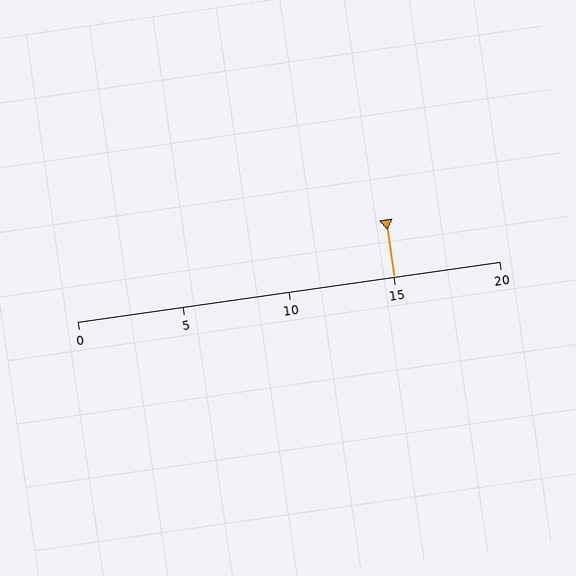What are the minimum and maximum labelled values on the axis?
The axis runs from 0 to 20.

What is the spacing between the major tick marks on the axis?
The major ticks are spaced 5 apart.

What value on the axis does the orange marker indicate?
The marker indicates approximately 15.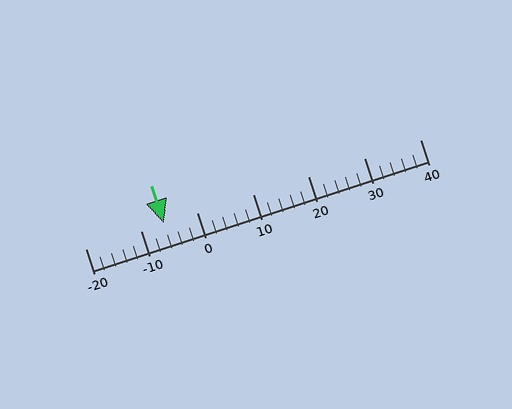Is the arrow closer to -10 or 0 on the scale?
The arrow is closer to -10.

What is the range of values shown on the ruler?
The ruler shows values from -20 to 40.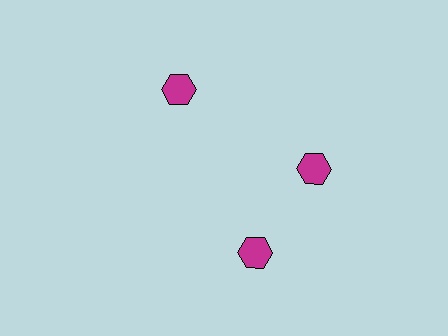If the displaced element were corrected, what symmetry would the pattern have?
It would have 3-fold rotational symmetry — the pattern would map onto itself every 120 degrees.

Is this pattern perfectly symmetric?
No. The 3 magenta hexagons are arranged in a ring, but one element near the 7 o'clock position is rotated out of alignment along the ring, breaking the 3-fold rotational symmetry.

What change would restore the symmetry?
The symmetry would be restored by rotating it back into even spacing with its neighbors so that all 3 hexagons sit at equal angles and equal distance from the center.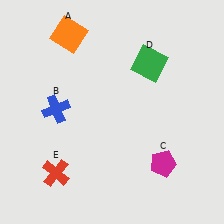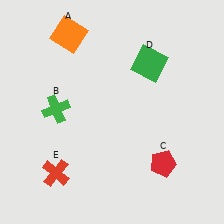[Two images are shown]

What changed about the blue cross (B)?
In Image 1, B is blue. In Image 2, it changed to green.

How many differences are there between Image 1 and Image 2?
There are 2 differences between the two images.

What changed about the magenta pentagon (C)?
In Image 1, C is magenta. In Image 2, it changed to red.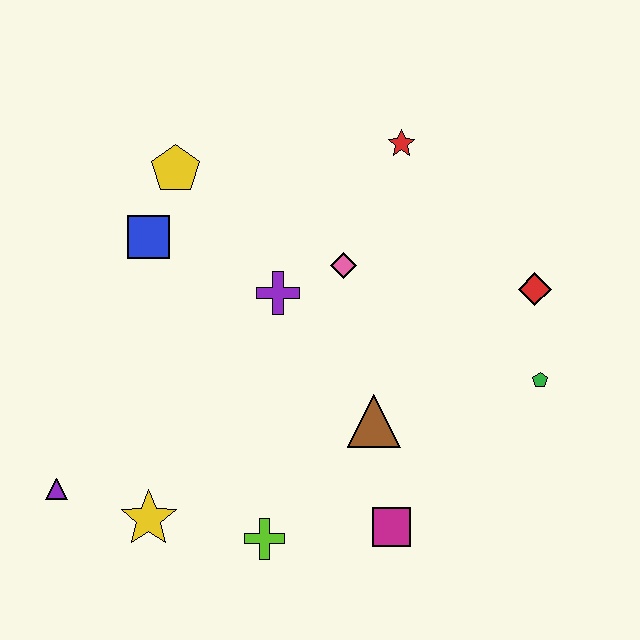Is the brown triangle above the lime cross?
Yes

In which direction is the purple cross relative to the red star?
The purple cross is below the red star.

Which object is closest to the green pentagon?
The red diamond is closest to the green pentagon.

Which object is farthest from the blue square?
The green pentagon is farthest from the blue square.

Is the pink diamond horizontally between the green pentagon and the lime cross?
Yes